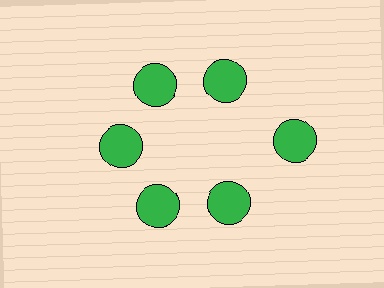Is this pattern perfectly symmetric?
No. The 6 green circles are arranged in a ring, but one element near the 3 o'clock position is pushed outward from the center, breaking the 6-fold rotational symmetry.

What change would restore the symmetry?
The symmetry would be restored by moving it inward, back onto the ring so that all 6 circles sit at equal angles and equal distance from the center.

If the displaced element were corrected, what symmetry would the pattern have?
It would have 6-fold rotational symmetry — the pattern would map onto itself every 60 degrees.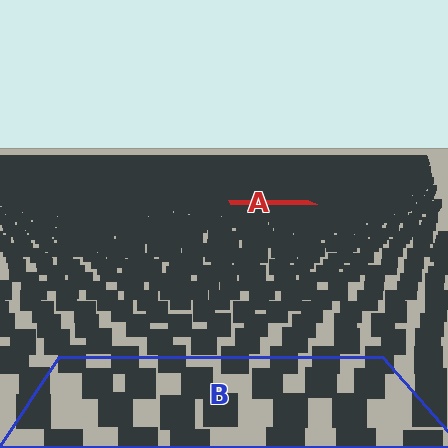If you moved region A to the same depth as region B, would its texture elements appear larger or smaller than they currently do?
They would appear larger. At a closer depth, the same texture elements are projected at a bigger on-screen size.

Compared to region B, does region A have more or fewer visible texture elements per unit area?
Region A has more texture elements per unit area — they are packed more densely because it is farther away.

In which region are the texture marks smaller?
The texture marks are smaller in region A, because it is farther away.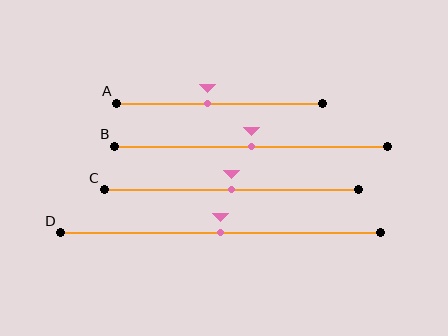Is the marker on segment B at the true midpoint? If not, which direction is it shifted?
Yes, the marker on segment B is at the true midpoint.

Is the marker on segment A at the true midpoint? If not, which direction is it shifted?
No, the marker on segment A is shifted to the left by about 6% of the segment length.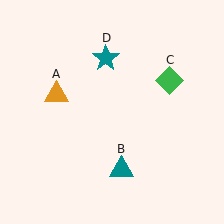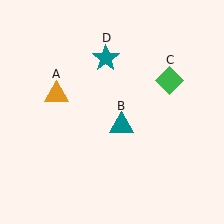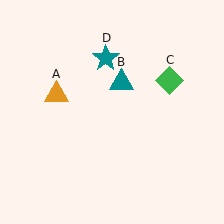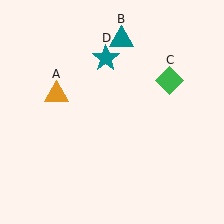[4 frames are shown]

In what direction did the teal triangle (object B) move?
The teal triangle (object B) moved up.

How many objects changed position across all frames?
1 object changed position: teal triangle (object B).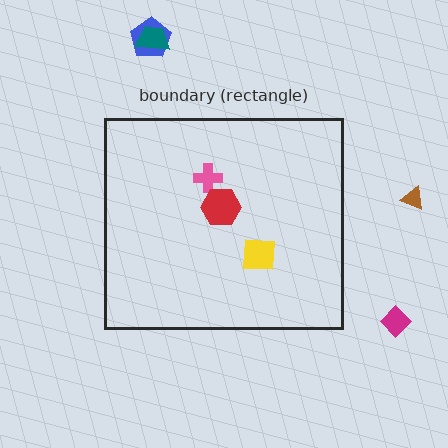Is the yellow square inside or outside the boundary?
Inside.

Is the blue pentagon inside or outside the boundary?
Outside.